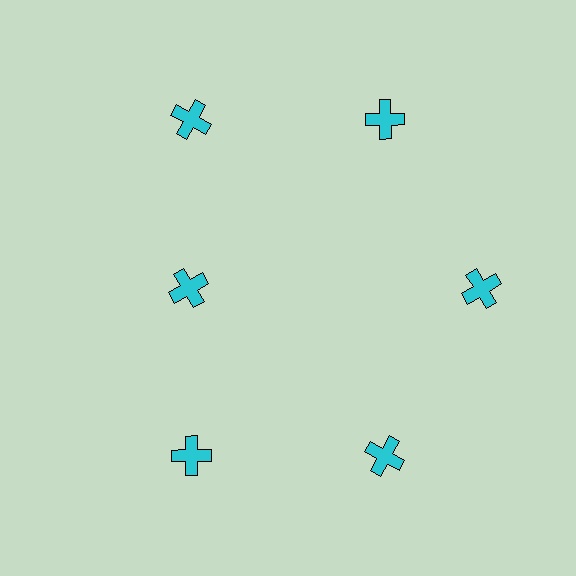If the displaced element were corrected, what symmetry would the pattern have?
It would have 6-fold rotational symmetry — the pattern would map onto itself every 60 degrees.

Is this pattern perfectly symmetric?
No. The 6 cyan crosses are arranged in a ring, but one element near the 9 o'clock position is pulled inward toward the center, breaking the 6-fold rotational symmetry.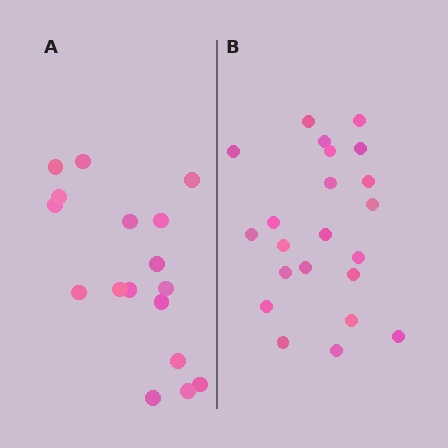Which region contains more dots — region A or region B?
Region B (the right region) has more dots.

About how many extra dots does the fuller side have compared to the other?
Region B has about 5 more dots than region A.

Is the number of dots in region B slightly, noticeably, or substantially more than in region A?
Region B has noticeably more, but not dramatically so. The ratio is roughly 1.3 to 1.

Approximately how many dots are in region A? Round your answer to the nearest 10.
About 20 dots. (The exact count is 17, which rounds to 20.)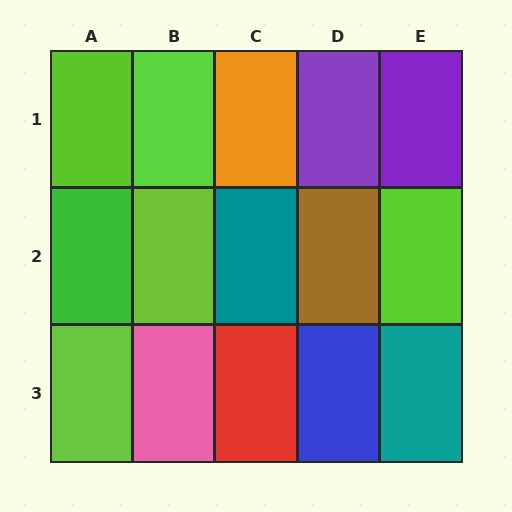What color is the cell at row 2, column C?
Teal.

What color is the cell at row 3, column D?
Blue.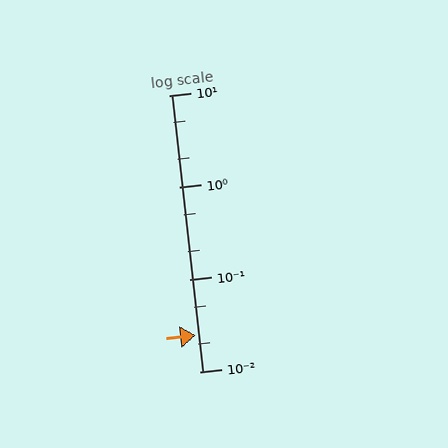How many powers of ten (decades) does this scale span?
The scale spans 3 decades, from 0.01 to 10.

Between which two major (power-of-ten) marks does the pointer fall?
The pointer is between 0.01 and 0.1.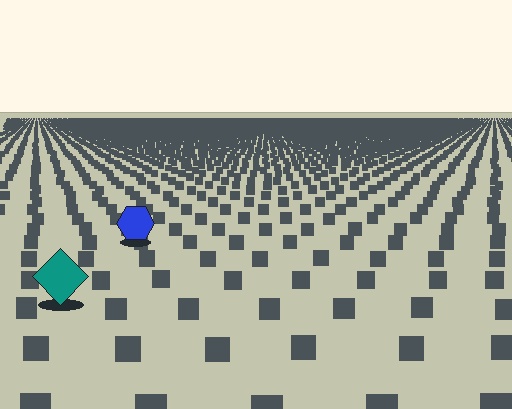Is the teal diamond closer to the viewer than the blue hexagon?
Yes. The teal diamond is closer — you can tell from the texture gradient: the ground texture is coarser near it.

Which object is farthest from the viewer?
The blue hexagon is farthest from the viewer. It appears smaller and the ground texture around it is denser.